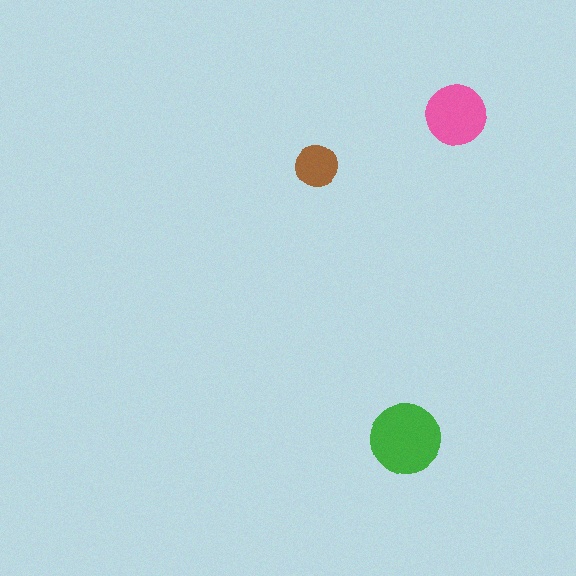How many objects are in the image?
There are 3 objects in the image.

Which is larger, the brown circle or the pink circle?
The pink one.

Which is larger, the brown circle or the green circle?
The green one.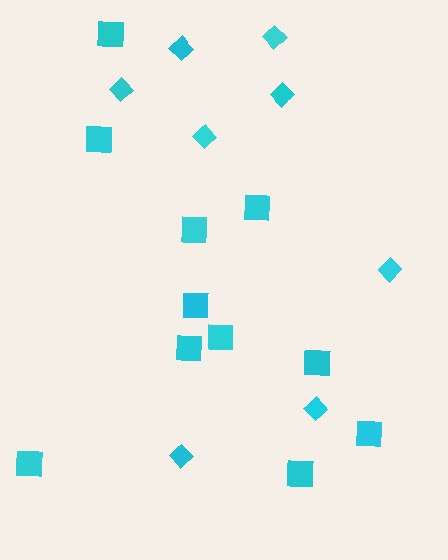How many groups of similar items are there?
There are 2 groups: one group of diamonds (8) and one group of squares (11).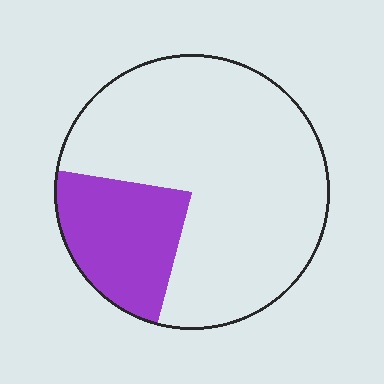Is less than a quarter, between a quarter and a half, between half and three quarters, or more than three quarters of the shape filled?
Less than a quarter.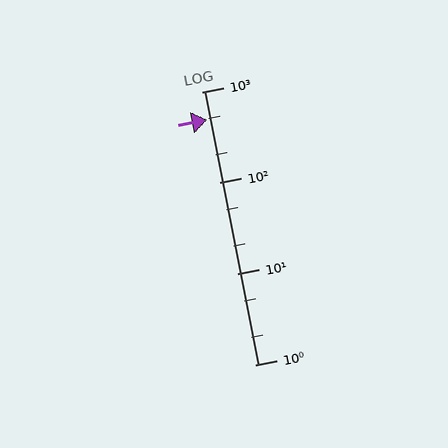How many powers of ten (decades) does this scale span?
The scale spans 3 decades, from 1 to 1000.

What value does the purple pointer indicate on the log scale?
The pointer indicates approximately 490.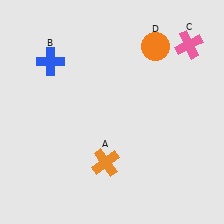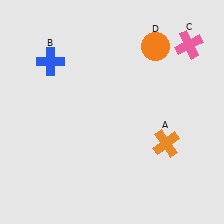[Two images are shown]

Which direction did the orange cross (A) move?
The orange cross (A) moved right.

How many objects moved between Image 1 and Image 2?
1 object moved between the two images.